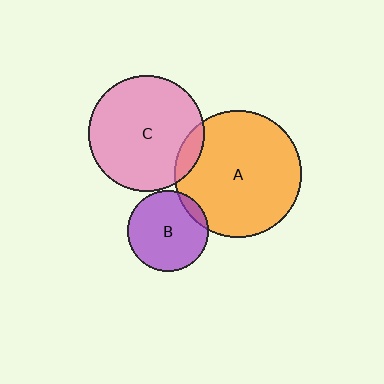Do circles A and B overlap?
Yes.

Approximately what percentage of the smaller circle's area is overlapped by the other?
Approximately 10%.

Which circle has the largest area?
Circle A (orange).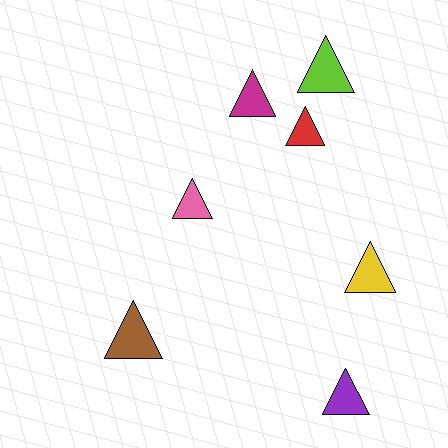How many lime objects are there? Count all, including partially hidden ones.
There is 1 lime object.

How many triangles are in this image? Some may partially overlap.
There are 7 triangles.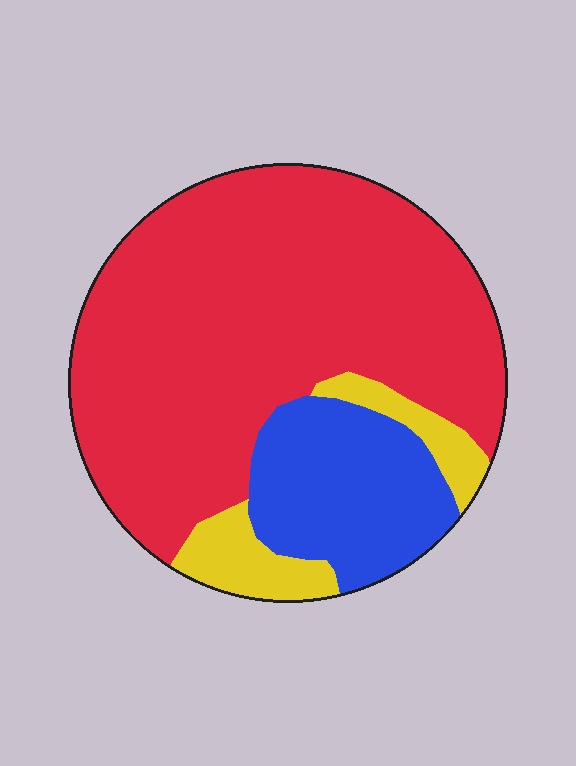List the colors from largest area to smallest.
From largest to smallest: red, blue, yellow.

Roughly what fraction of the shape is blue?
Blue covers about 20% of the shape.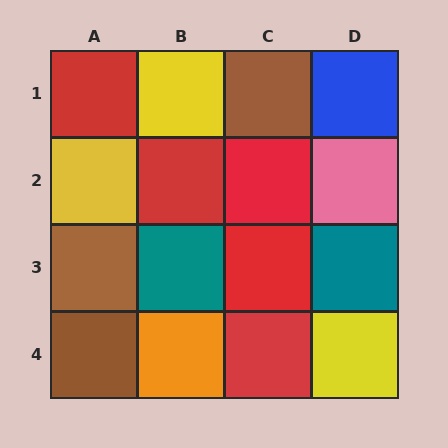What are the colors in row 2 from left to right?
Yellow, red, red, pink.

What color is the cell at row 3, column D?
Teal.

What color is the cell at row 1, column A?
Red.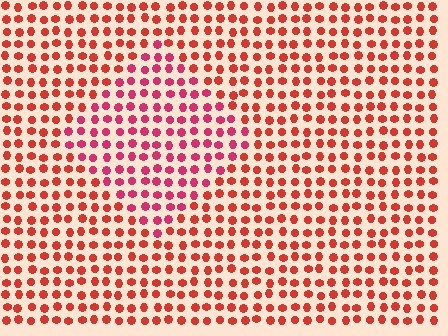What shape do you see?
I see a diamond.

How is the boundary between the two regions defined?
The boundary is defined purely by a slight shift in hue (about 26 degrees). Spacing, size, and orientation are identical on both sides.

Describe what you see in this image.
The image is filled with small red elements in a uniform arrangement. A diamond-shaped region is visible where the elements are tinted to a slightly different hue, forming a subtle color boundary.